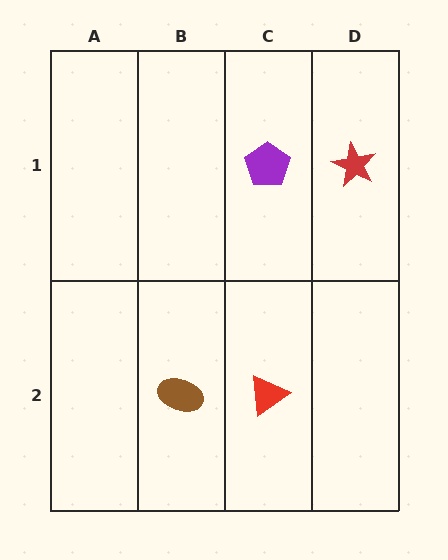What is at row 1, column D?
A red star.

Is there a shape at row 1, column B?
No, that cell is empty.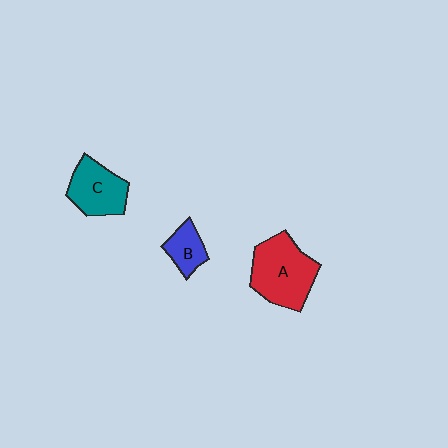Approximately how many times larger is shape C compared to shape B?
Approximately 1.7 times.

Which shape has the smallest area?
Shape B (blue).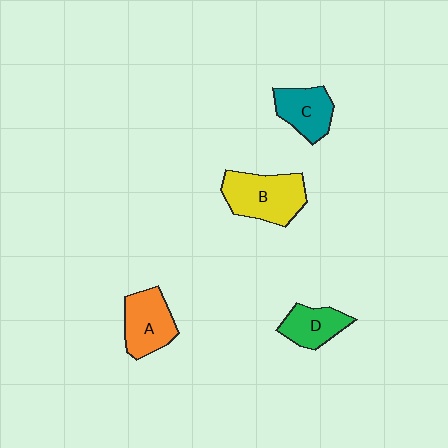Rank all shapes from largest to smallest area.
From largest to smallest: B (yellow), A (orange), C (teal), D (green).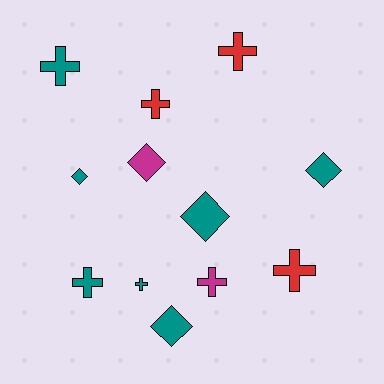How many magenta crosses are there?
There is 1 magenta cross.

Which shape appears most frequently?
Cross, with 7 objects.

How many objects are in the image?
There are 12 objects.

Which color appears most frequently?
Teal, with 7 objects.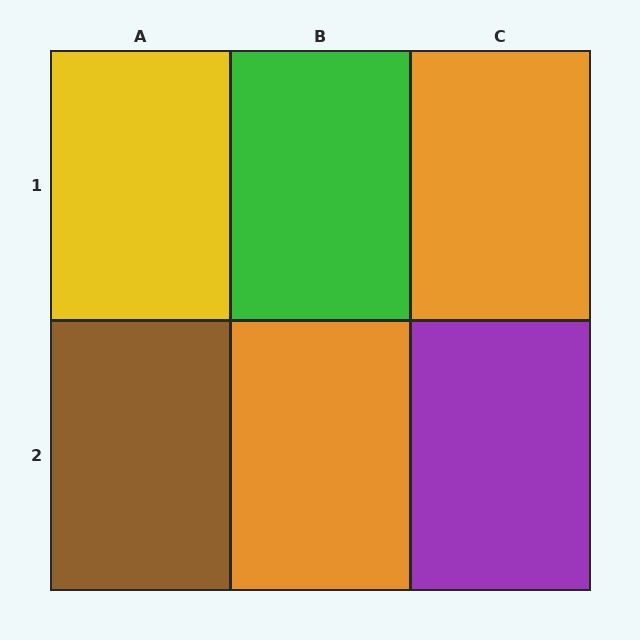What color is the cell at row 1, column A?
Yellow.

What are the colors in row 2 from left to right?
Brown, orange, purple.